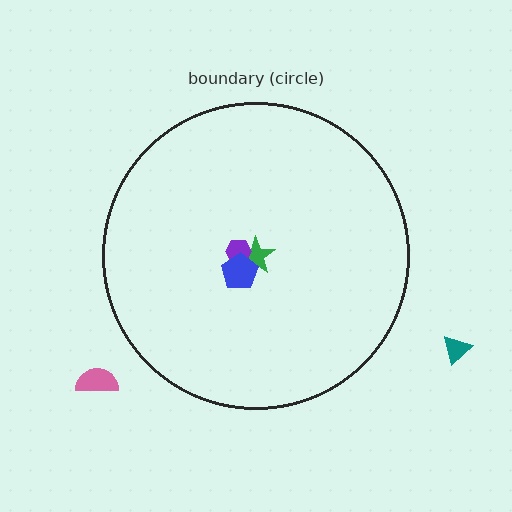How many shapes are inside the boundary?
3 inside, 2 outside.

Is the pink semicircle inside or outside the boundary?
Outside.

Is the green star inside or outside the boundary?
Inside.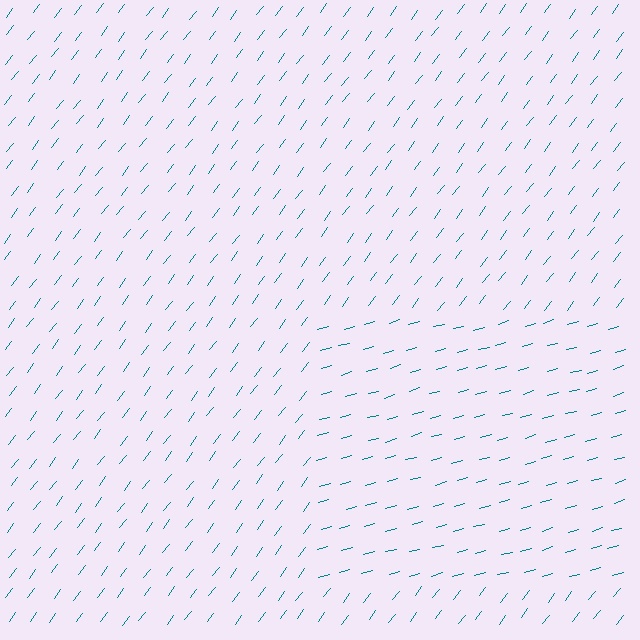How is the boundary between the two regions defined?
The boundary is defined purely by a change in line orientation (approximately 37 degrees difference). All lines are the same color and thickness.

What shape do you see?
I see a rectangle.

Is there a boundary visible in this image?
Yes, there is a texture boundary formed by a change in line orientation.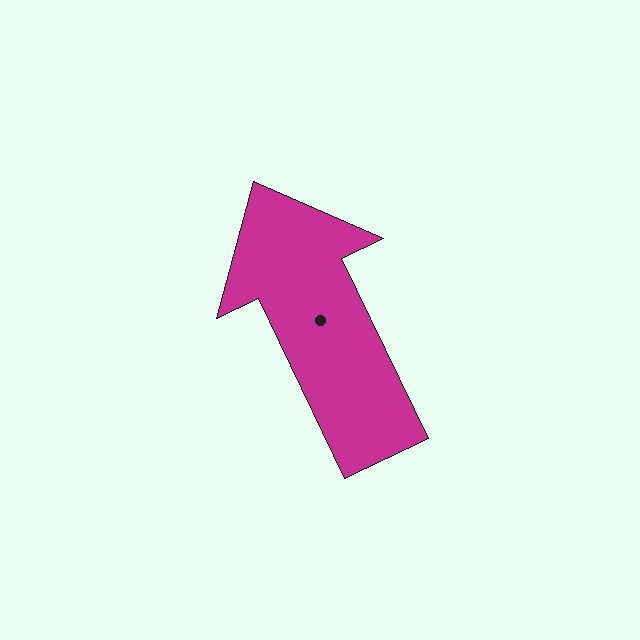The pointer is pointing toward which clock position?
Roughly 11 o'clock.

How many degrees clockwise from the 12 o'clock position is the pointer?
Approximately 334 degrees.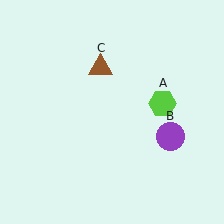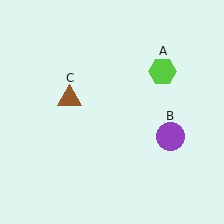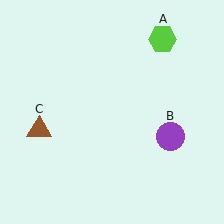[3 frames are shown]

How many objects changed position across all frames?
2 objects changed position: lime hexagon (object A), brown triangle (object C).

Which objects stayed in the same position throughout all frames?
Purple circle (object B) remained stationary.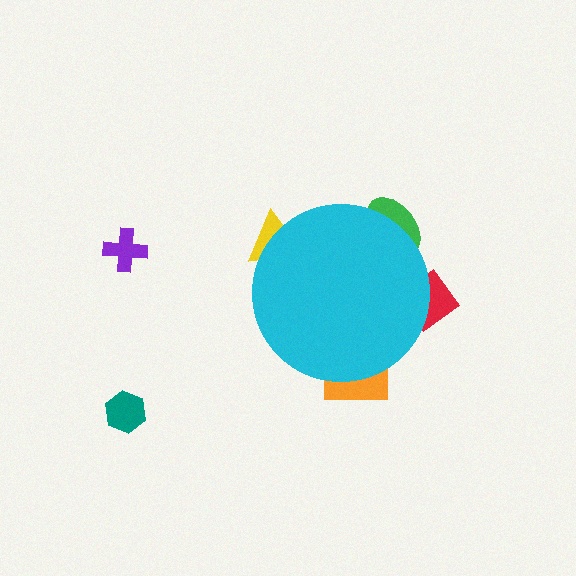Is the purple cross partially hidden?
No, the purple cross is fully visible.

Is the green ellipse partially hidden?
Yes, the green ellipse is partially hidden behind the cyan circle.